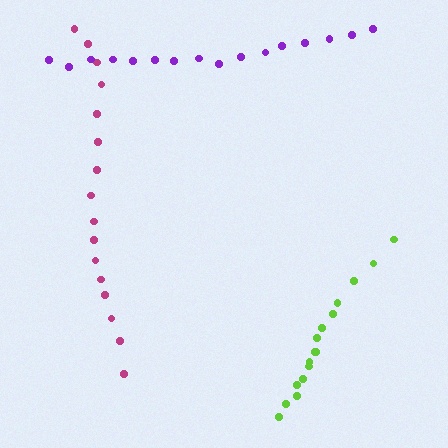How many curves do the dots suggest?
There are 3 distinct paths.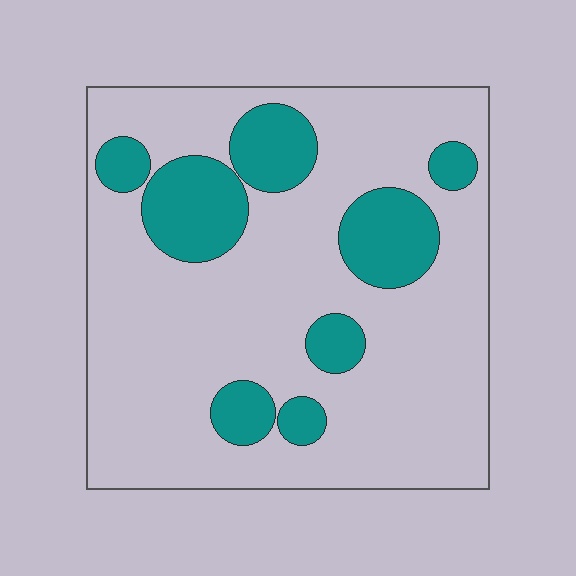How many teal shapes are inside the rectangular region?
8.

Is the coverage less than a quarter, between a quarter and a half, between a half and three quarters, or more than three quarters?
Less than a quarter.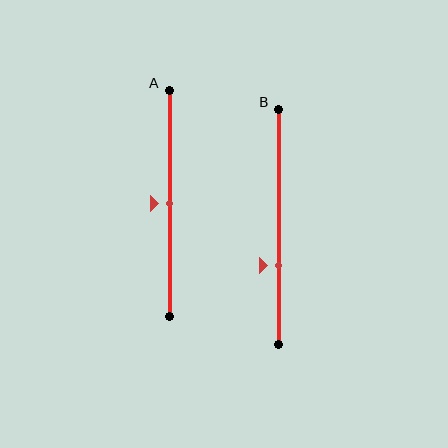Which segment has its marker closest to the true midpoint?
Segment A has its marker closest to the true midpoint.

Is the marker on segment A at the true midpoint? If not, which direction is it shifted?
Yes, the marker on segment A is at the true midpoint.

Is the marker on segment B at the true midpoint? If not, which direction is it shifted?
No, the marker on segment B is shifted downward by about 17% of the segment length.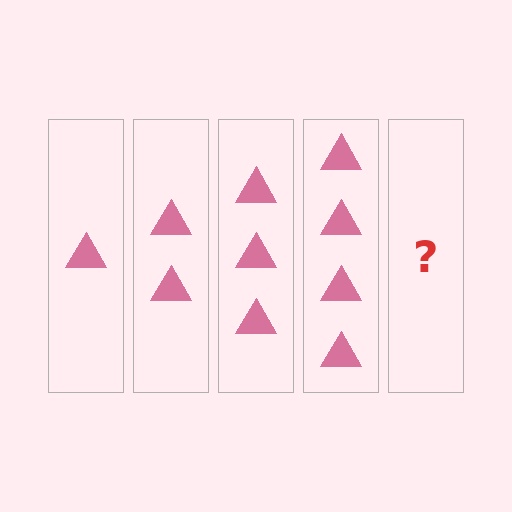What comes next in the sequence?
The next element should be 5 triangles.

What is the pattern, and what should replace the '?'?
The pattern is that each step adds one more triangle. The '?' should be 5 triangles.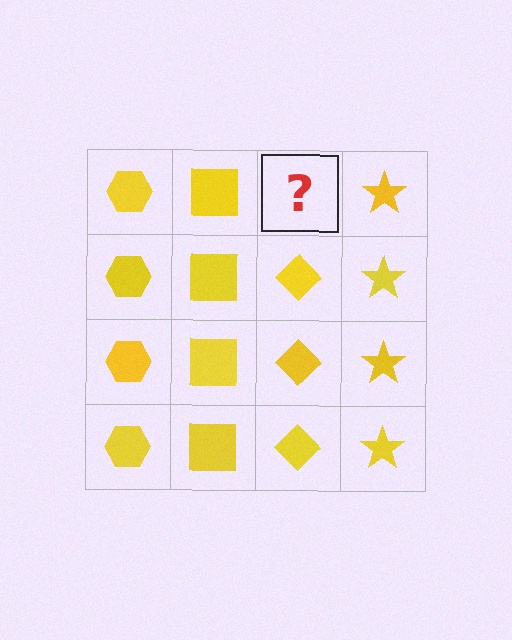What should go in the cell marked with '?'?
The missing cell should contain a yellow diamond.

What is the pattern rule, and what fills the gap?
The rule is that each column has a consistent shape. The gap should be filled with a yellow diamond.